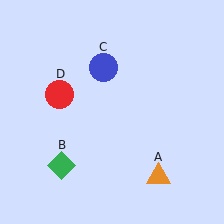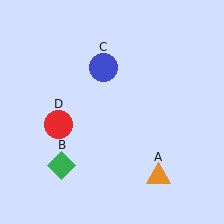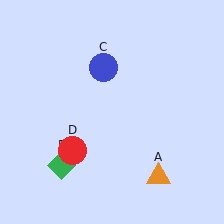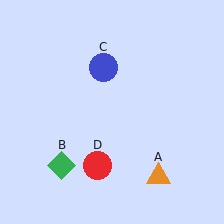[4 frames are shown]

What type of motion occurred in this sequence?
The red circle (object D) rotated counterclockwise around the center of the scene.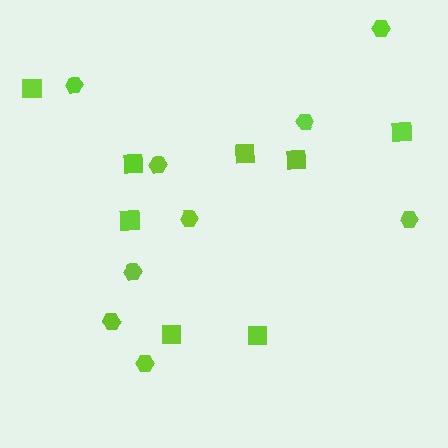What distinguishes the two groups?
There are 2 groups: one group of squares (8) and one group of hexagons (9).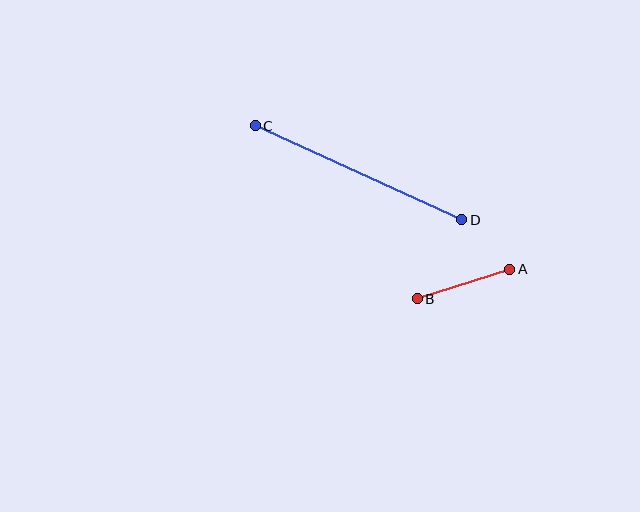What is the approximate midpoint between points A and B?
The midpoint is at approximately (463, 284) pixels.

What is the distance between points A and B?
The distance is approximately 97 pixels.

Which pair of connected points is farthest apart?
Points C and D are farthest apart.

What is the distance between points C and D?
The distance is approximately 227 pixels.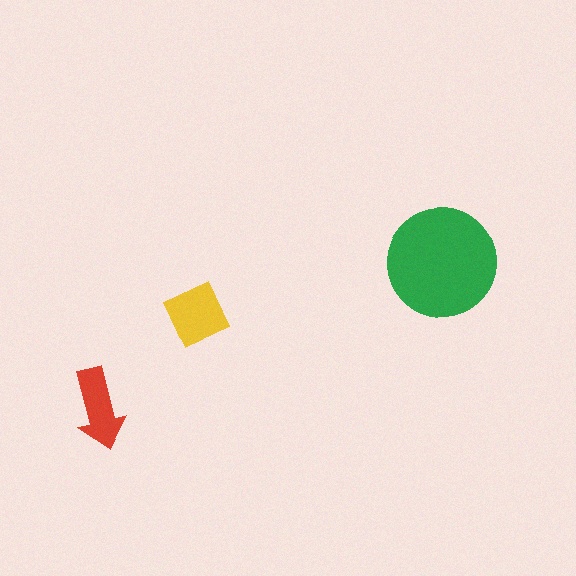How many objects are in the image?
There are 3 objects in the image.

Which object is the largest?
The green circle.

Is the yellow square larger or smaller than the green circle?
Smaller.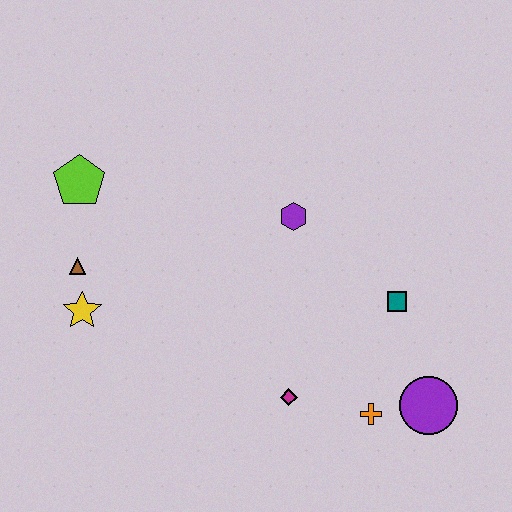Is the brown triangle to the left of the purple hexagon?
Yes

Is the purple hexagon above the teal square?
Yes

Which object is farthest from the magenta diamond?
The lime pentagon is farthest from the magenta diamond.